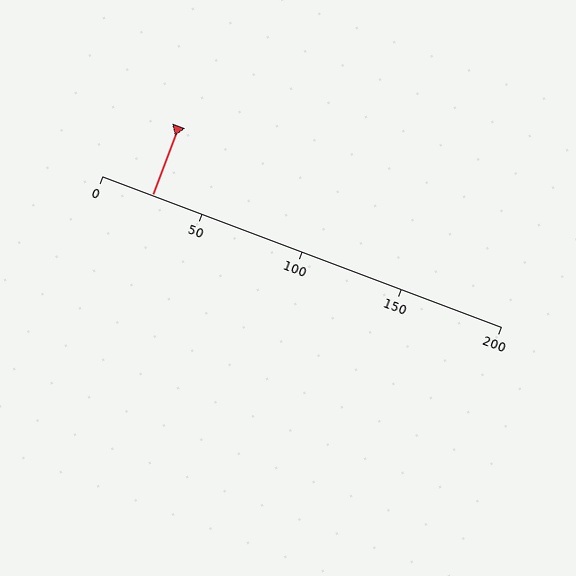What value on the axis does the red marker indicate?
The marker indicates approximately 25.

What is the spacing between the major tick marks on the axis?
The major ticks are spaced 50 apart.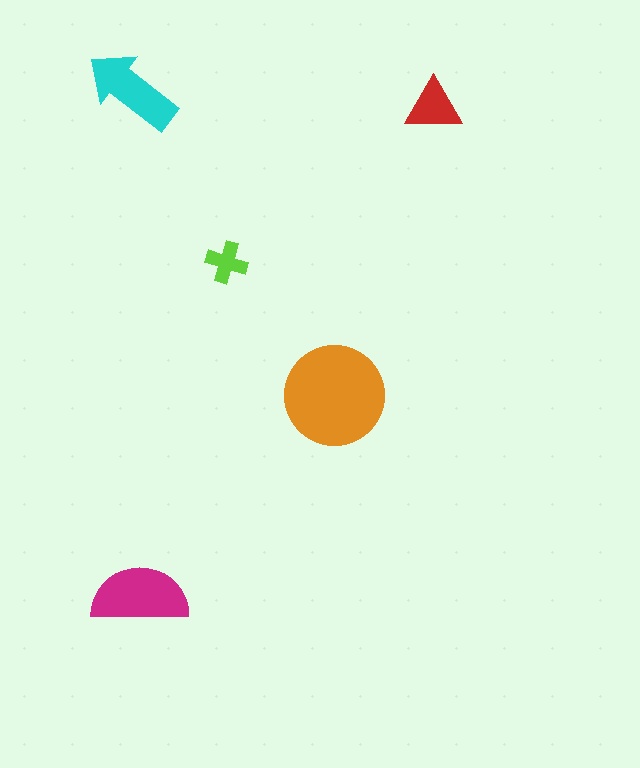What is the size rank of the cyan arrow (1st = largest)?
3rd.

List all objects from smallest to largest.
The lime cross, the red triangle, the cyan arrow, the magenta semicircle, the orange circle.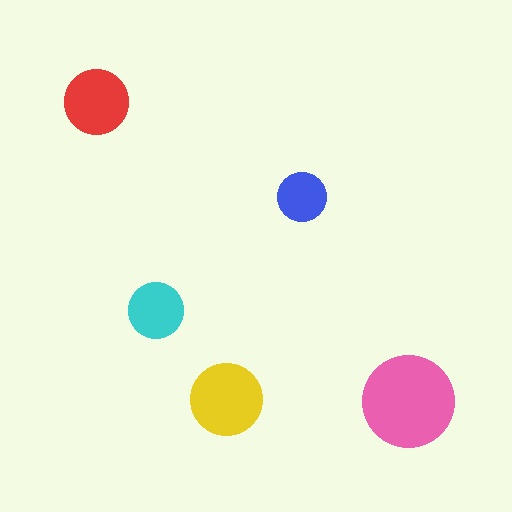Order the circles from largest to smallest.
the pink one, the yellow one, the red one, the cyan one, the blue one.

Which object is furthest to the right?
The pink circle is rightmost.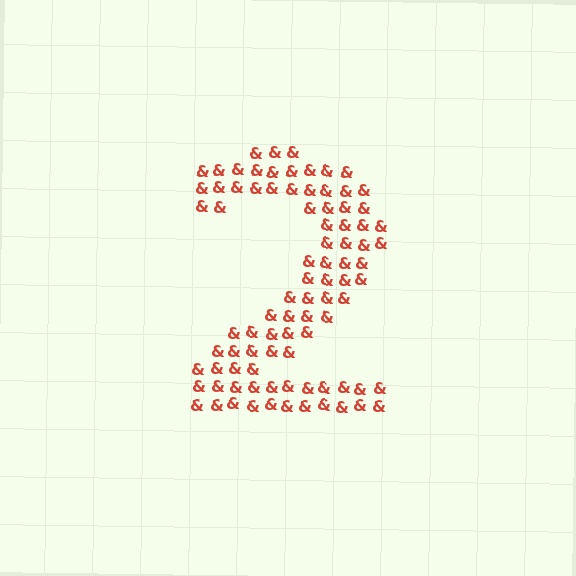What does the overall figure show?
The overall figure shows the digit 2.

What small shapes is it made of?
It is made of small ampersands.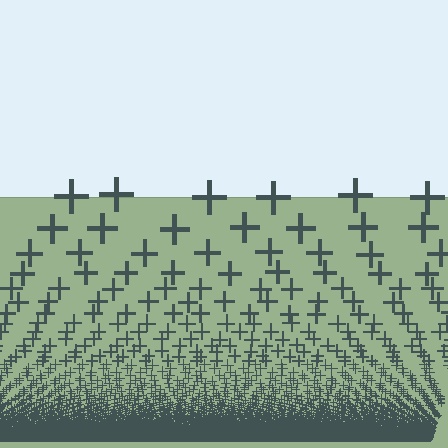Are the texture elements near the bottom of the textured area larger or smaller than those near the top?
Smaller. The gradient is inverted — elements near the bottom are smaller and denser.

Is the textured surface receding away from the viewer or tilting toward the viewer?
The surface appears to tilt toward the viewer. Texture elements get larger and sparser toward the top.